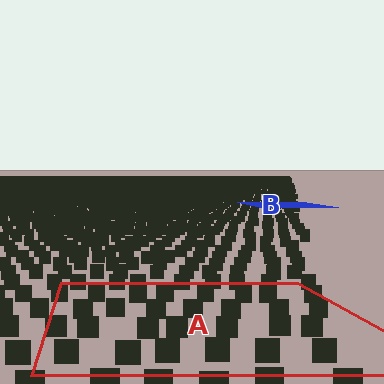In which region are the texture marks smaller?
The texture marks are smaller in region B, because it is farther away.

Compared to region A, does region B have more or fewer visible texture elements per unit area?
Region B has more texture elements per unit area — they are packed more densely because it is farther away.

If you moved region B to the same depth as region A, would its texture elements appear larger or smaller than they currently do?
They would appear larger. At a closer depth, the same texture elements are projected at a bigger on-screen size.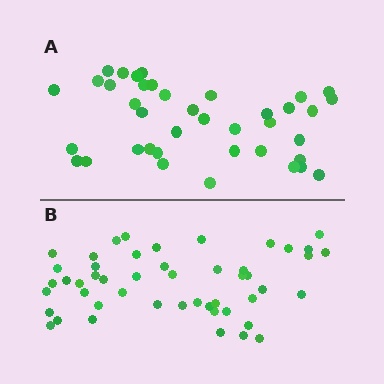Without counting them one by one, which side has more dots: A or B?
Region B (the bottom region) has more dots.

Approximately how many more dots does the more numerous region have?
Region B has roughly 10 or so more dots than region A.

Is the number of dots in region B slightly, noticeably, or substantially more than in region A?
Region B has noticeably more, but not dramatically so. The ratio is roughly 1.3 to 1.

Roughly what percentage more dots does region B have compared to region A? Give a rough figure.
About 25% more.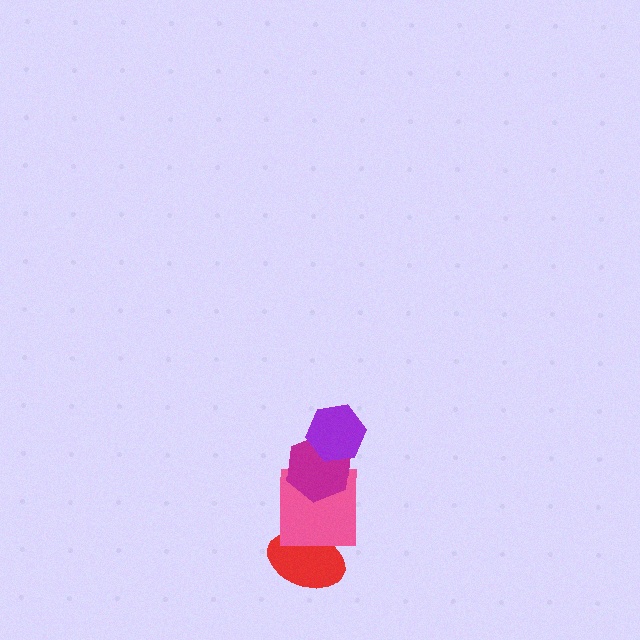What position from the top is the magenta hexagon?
The magenta hexagon is 2nd from the top.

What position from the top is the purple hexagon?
The purple hexagon is 1st from the top.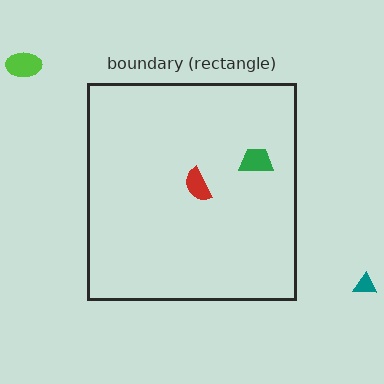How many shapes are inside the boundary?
2 inside, 2 outside.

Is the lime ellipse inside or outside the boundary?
Outside.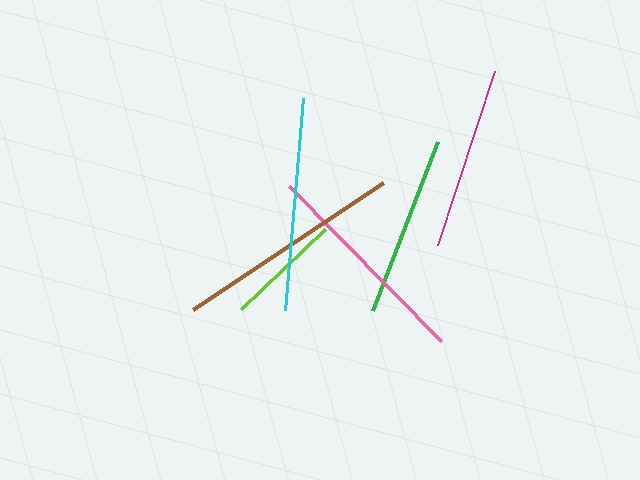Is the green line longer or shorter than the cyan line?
The cyan line is longer than the green line.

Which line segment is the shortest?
The lime line is the shortest at approximately 116 pixels.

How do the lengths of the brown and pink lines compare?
The brown and pink lines are approximately the same length.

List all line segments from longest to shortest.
From longest to shortest: brown, pink, cyan, magenta, green, lime.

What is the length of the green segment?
The green segment is approximately 182 pixels long.